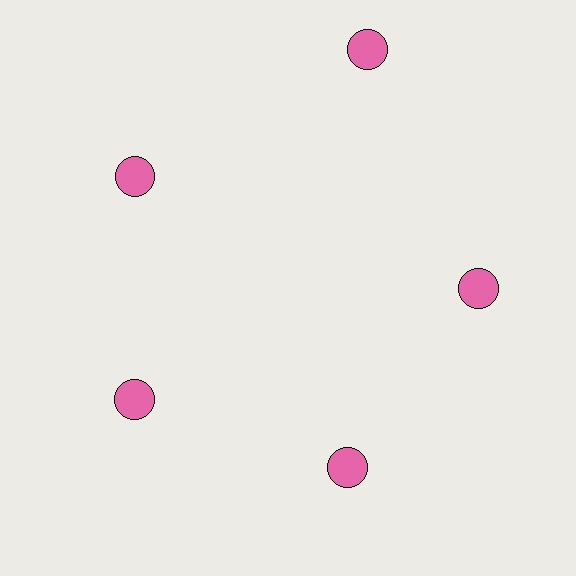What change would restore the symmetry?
The symmetry would be restored by moving it inward, back onto the ring so that all 5 circles sit at equal angles and equal distance from the center.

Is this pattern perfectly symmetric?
No. The 5 pink circles are arranged in a ring, but one element near the 1 o'clock position is pushed outward from the center, breaking the 5-fold rotational symmetry.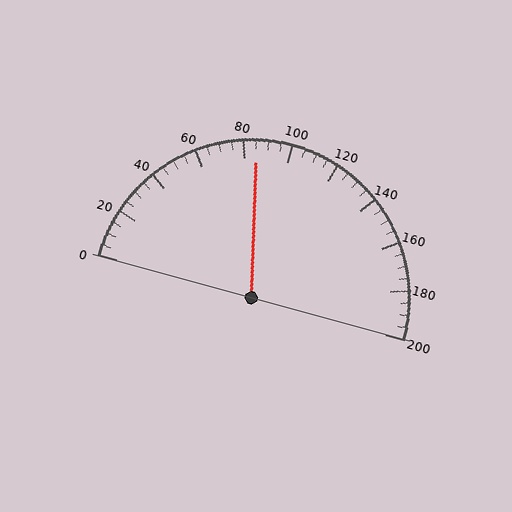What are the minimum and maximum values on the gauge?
The gauge ranges from 0 to 200.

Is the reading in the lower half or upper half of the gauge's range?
The reading is in the lower half of the range (0 to 200).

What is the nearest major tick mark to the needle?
The nearest major tick mark is 80.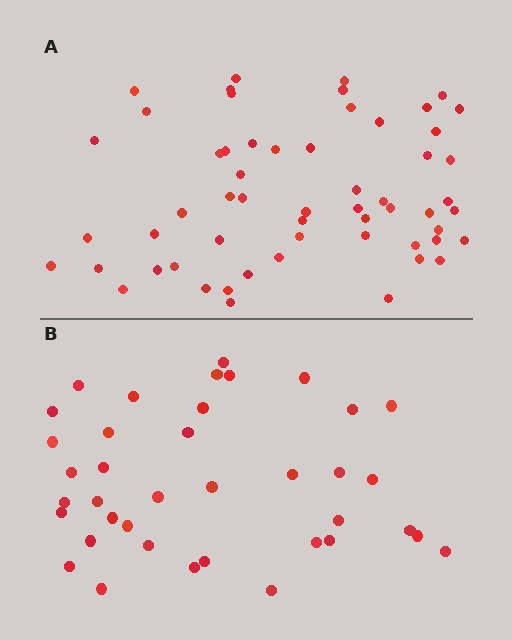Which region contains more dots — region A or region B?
Region A (the top region) has more dots.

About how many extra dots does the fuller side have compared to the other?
Region A has approximately 20 more dots than region B.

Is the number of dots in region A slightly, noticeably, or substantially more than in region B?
Region A has substantially more. The ratio is roughly 1.5 to 1.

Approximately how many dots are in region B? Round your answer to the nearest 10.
About 40 dots. (The exact count is 38, which rounds to 40.)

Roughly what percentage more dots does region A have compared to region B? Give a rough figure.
About 50% more.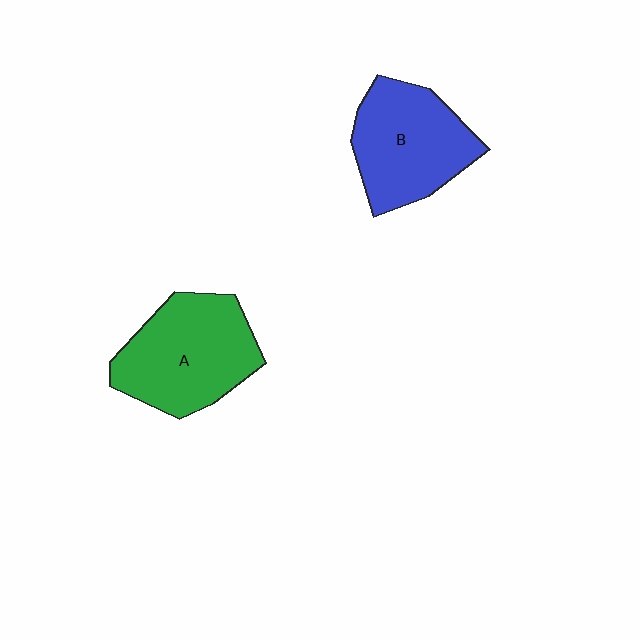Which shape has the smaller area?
Shape B (blue).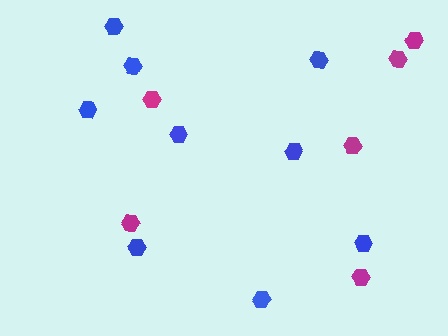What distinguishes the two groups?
There are 2 groups: one group of magenta hexagons (6) and one group of blue hexagons (9).